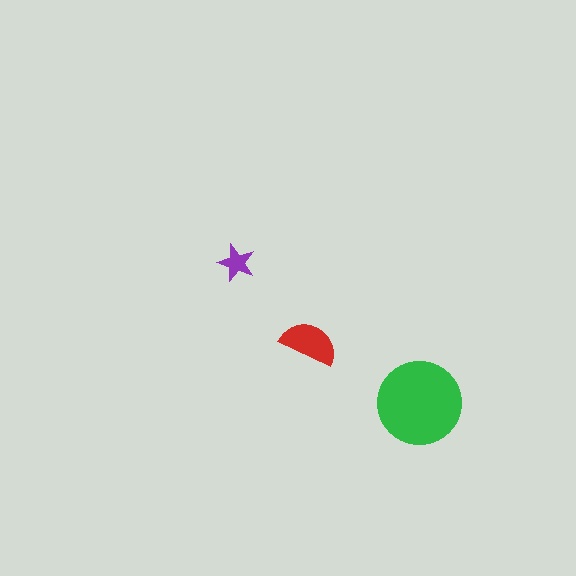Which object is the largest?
The green circle.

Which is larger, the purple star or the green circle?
The green circle.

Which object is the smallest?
The purple star.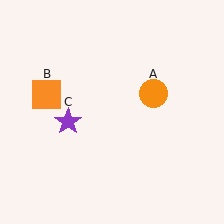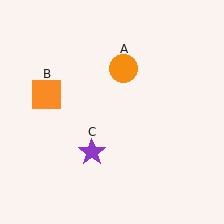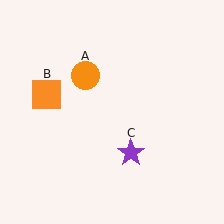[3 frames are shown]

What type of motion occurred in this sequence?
The orange circle (object A), purple star (object C) rotated counterclockwise around the center of the scene.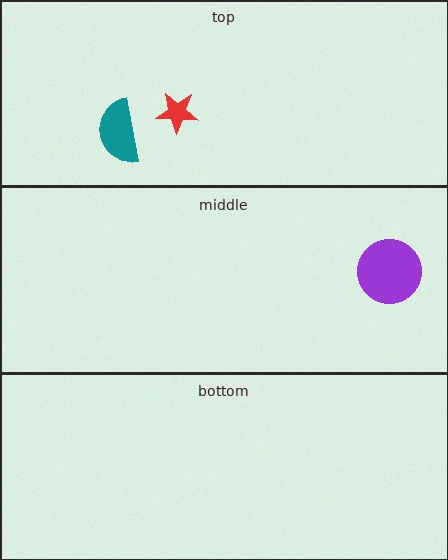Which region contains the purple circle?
The middle region.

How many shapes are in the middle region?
1.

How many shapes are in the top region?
2.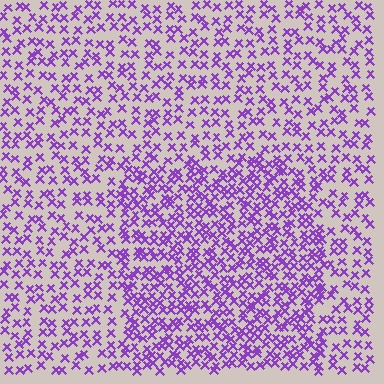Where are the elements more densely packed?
The elements are more densely packed inside the rectangle boundary.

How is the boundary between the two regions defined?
The boundary is defined by a change in element density (approximately 1.8x ratio). All elements are the same color, size, and shape.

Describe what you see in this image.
The image contains small purple elements arranged at two different densities. A rectangle-shaped region is visible where the elements are more densely packed than the surrounding area.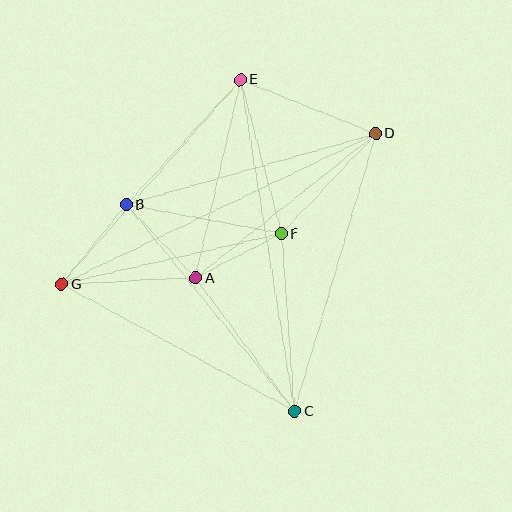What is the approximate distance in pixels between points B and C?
The distance between B and C is approximately 267 pixels.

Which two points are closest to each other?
Points A and F are closest to each other.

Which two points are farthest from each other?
Points D and G are farthest from each other.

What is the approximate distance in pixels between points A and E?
The distance between A and E is approximately 203 pixels.